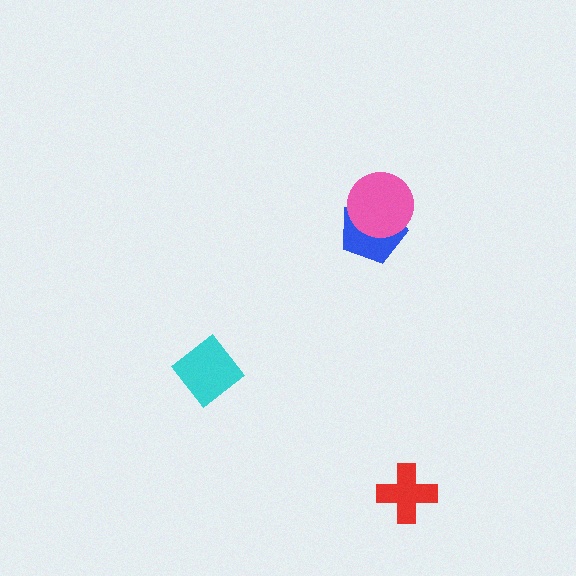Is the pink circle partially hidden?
No, no other shape covers it.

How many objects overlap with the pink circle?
1 object overlaps with the pink circle.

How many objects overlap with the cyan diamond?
0 objects overlap with the cyan diamond.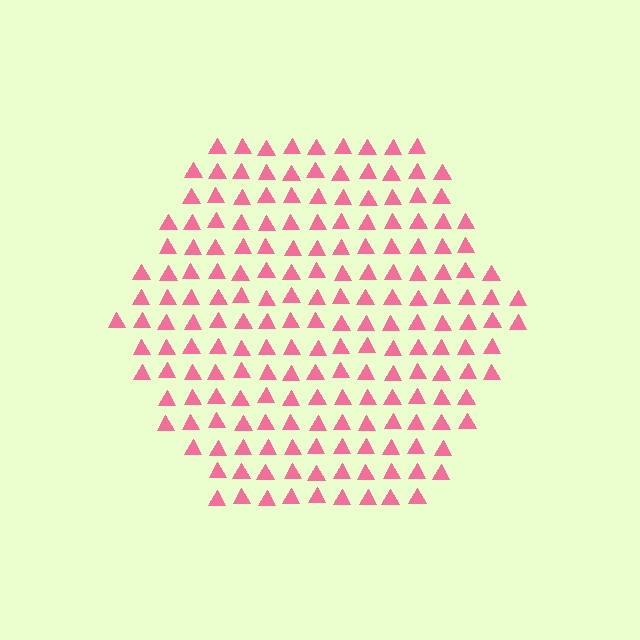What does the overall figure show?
The overall figure shows a hexagon.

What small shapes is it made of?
It is made of small triangles.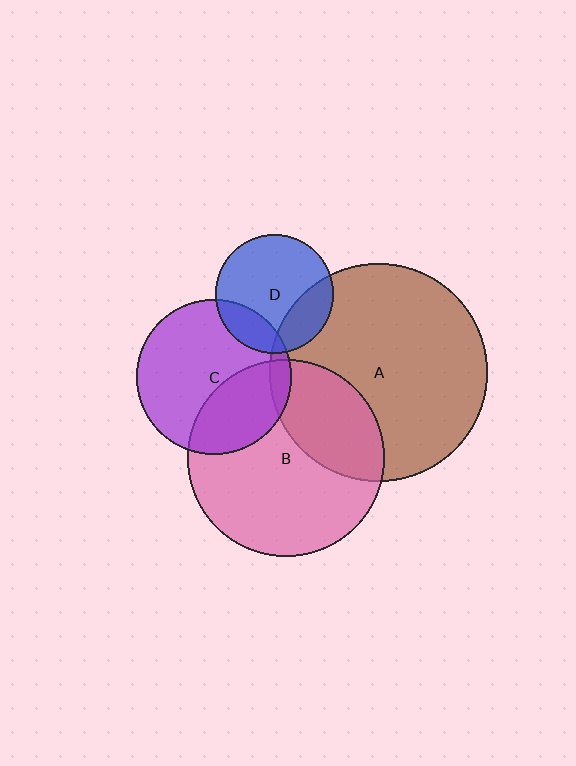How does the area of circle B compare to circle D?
Approximately 2.8 times.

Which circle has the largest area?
Circle A (brown).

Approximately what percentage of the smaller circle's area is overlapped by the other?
Approximately 35%.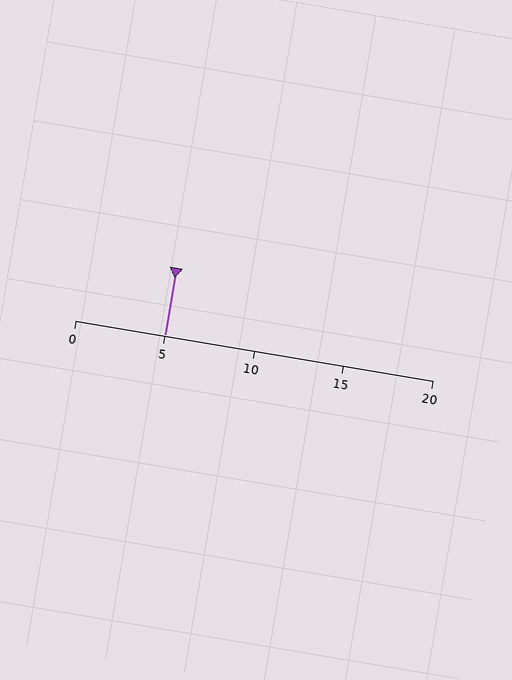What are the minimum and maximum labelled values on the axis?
The axis runs from 0 to 20.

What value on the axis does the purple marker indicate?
The marker indicates approximately 5.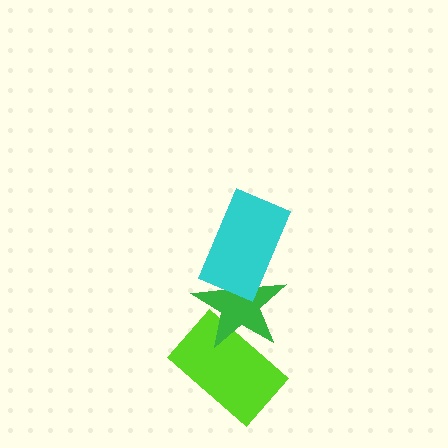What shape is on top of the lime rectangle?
The green star is on top of the lime rectangle.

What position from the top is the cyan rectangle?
The cyan rectangle is 1st from the top.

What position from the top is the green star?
The green star is 2nd from the top.